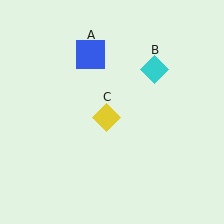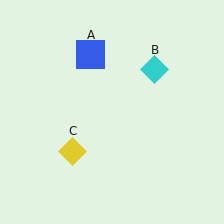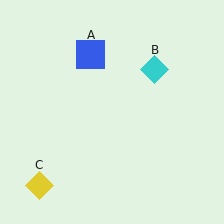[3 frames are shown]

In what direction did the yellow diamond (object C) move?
The yellow diamond (object C) moved down and to the left.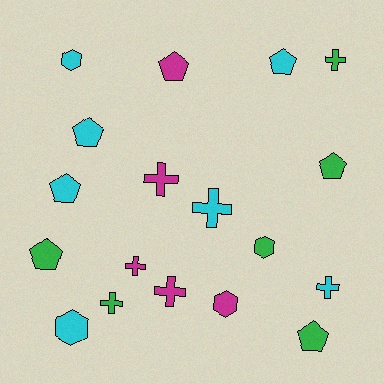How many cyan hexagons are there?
There are 2 cyan hexagons.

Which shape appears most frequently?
Pentagon, with 7 objects.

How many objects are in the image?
There are 18 objects.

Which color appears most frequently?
Cyan, with 7 objects.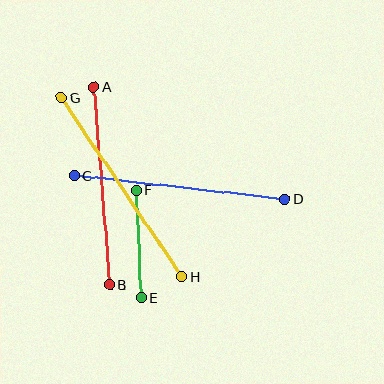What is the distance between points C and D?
The distance is approximately 212 pixels.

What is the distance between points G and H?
The distance is approximately 216 pixels.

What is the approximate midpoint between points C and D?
The midpoint is at approximately (179, 187) pixels.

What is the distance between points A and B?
The distance is approximately 198 pixels.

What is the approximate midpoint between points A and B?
The midpoint is at approximately (102, 186) pixels.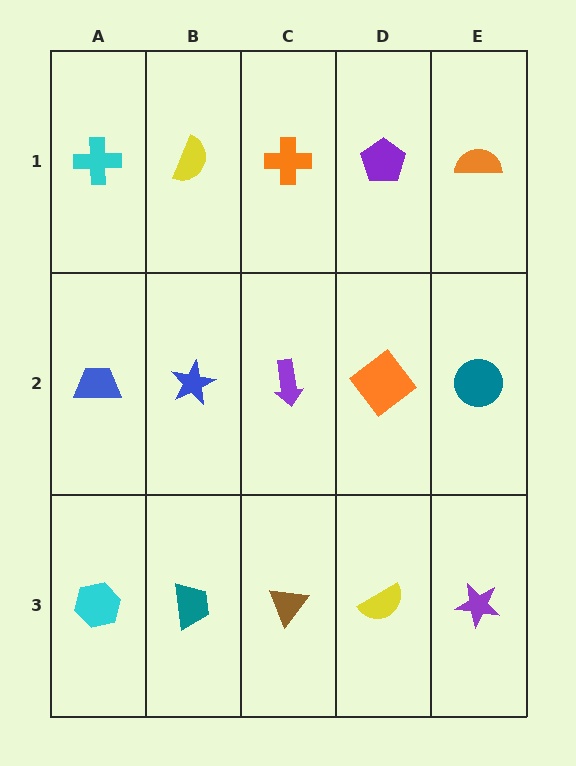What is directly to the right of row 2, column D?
A teal circle.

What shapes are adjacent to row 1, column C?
A purple arrow (row 2, column C), a yellow semicircle (row 1, column B), a purple pentagon (row 1, column D).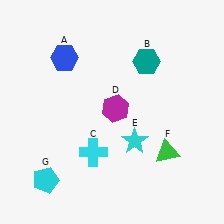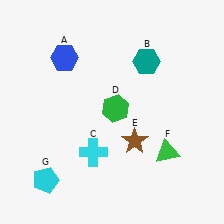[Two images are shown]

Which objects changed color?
D changed from magenta to green. E changed from cyan to brown.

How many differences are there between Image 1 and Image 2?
There are 2 differences between the two images.